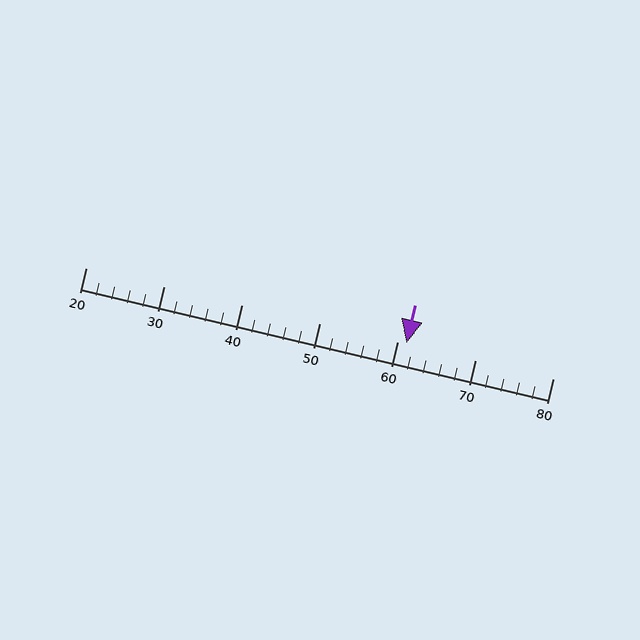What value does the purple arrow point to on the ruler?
The purple arrow points to approximately 61.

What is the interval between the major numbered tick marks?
The major tick marks are spaced 10 units apart.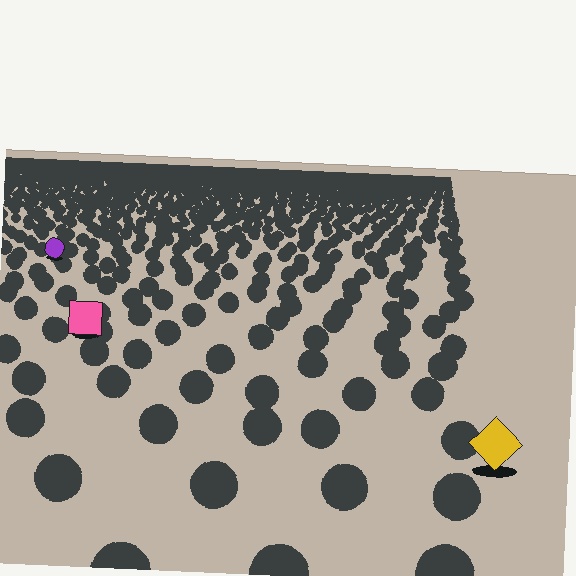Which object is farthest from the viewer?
The purple circle is farthest from the viewer. It appears smaller and the ground texture around it is denser.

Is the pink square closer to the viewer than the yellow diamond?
No. The yellow diamond is closer — you can tell from the texture gradient: the ground texture is coarser near it.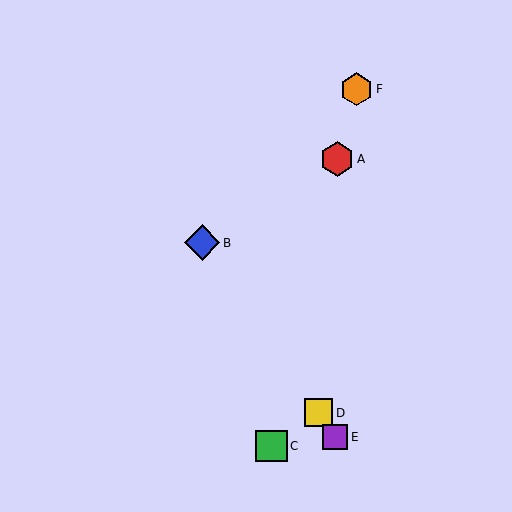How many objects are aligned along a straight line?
3 objects (B, D, E) are aligned along a straight line.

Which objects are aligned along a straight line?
Objects B, D, E are aligned along a straight line.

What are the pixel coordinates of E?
Object E is at (335, 437).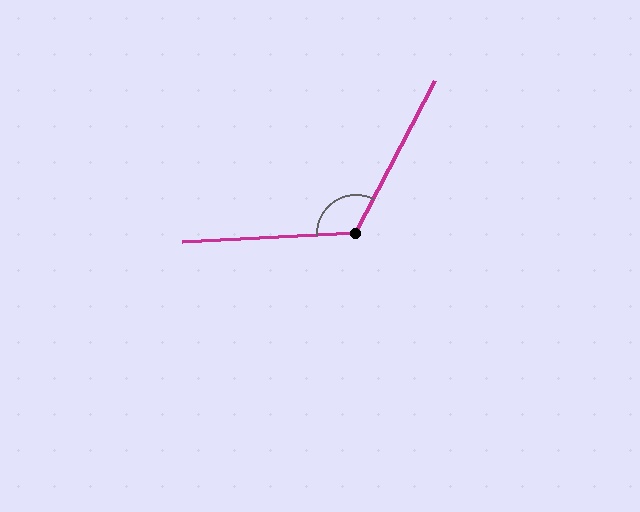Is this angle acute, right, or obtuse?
It is obtuse.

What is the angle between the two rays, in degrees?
Approximately 120 degrees.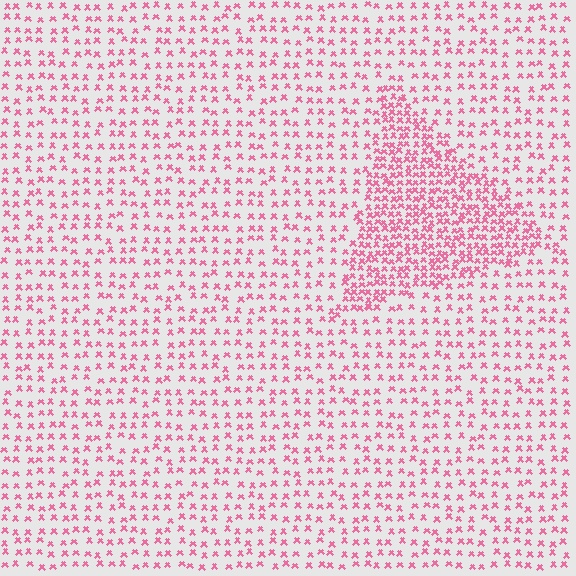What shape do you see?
I see a triangle.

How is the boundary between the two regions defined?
The boundary is defined by a change in element density (approximately 2.2x ratio). All elements are the same color, size, and shape.